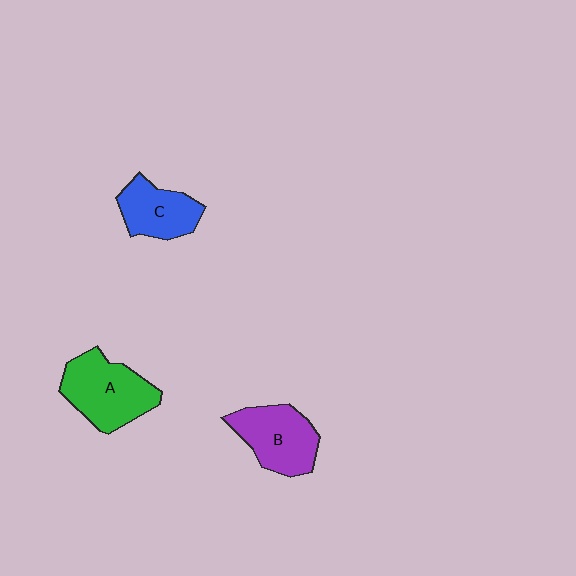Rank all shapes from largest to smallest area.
From largest to smallest: A (green), B (purple), C (blue).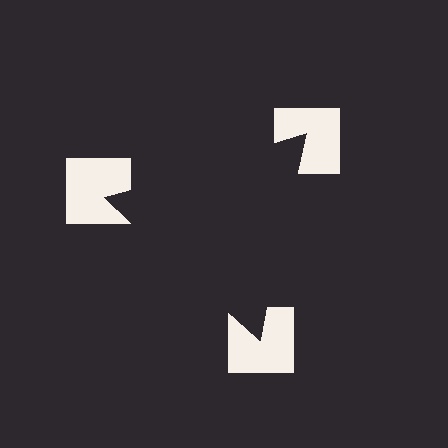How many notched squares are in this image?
There are 3 — one at each vertex of the illusory triangle.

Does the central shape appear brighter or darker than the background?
It typically appears slightly darker than the background, even though no actual brightness change is drawn.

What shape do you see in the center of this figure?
An illusory triangle — its edges are inferred from the aligned wedge cuts in the notched squares, not physically drawn.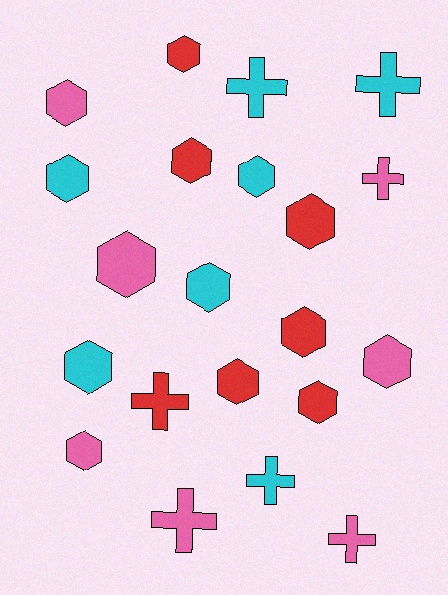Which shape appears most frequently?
Hexagon, with 14 objects.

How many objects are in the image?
There are 21 objects.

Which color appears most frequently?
Red, with 7 objects.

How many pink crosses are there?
There are 3 pink crosses.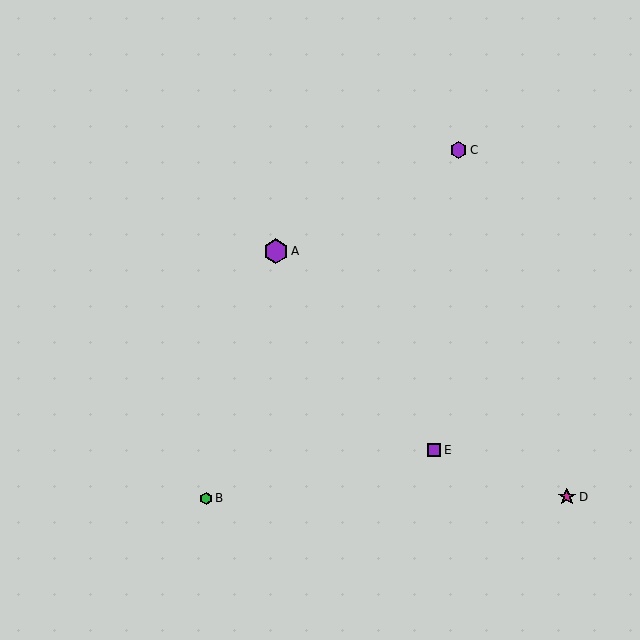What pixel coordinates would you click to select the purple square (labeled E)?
Click at (434, 450) to select the purple square E.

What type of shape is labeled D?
Shape D is a magenta star.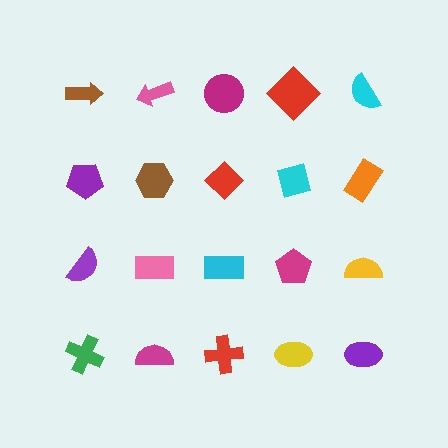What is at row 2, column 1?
A purple pentagon.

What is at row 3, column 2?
A pink rectangle.